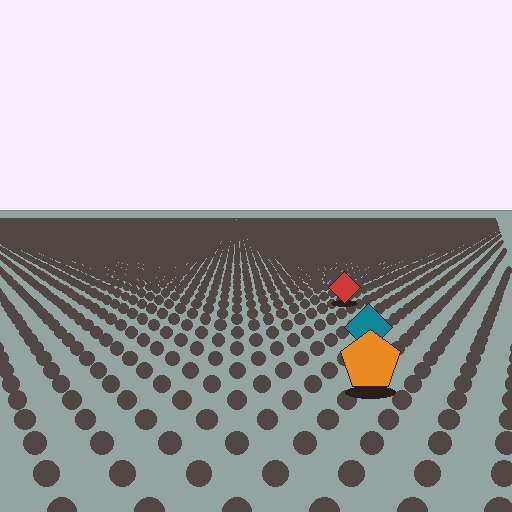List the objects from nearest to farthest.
From nearest to farthest: the orange pentagon, the teal diamond, the red diamond.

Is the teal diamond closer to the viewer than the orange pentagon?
No. The orange pentagon is closer — you can tell from the texture gradient: the ground texture is coarser near it.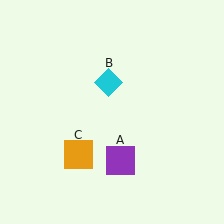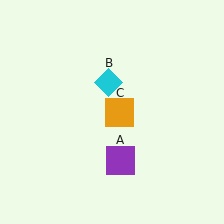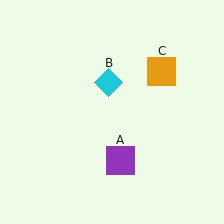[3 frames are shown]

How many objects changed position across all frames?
1 object changed position: orange square (object C).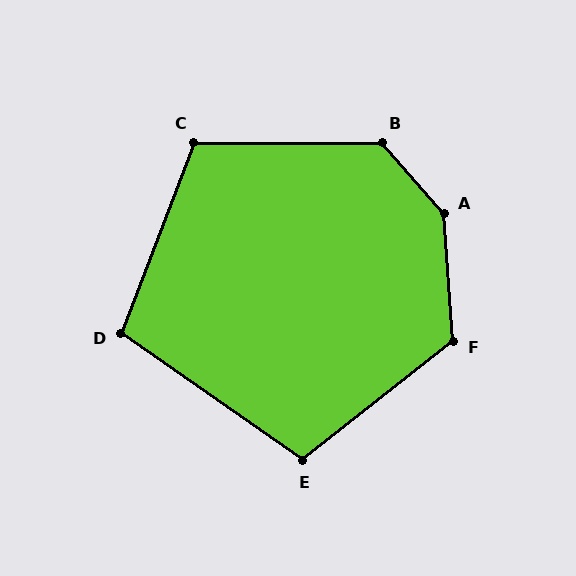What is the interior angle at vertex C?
Approximately 111 degrees (obtuse).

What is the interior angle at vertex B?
Approximately 131 degrees (obtuse).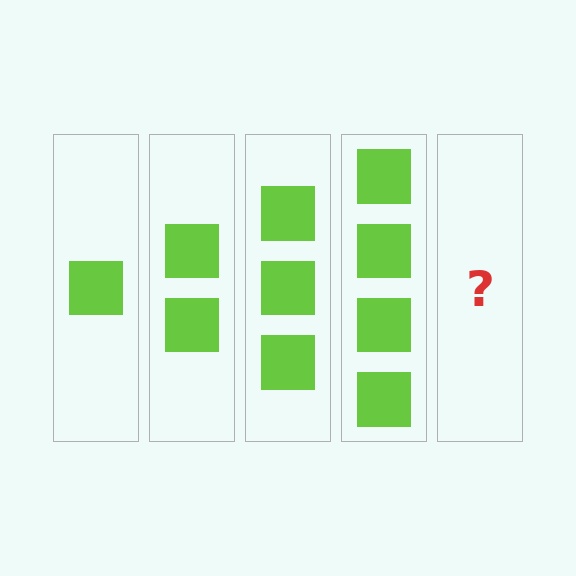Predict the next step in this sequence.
The next step is 5 squares.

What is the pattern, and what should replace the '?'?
The pattern is that each step adds one more square. The '?' should be 5 squares.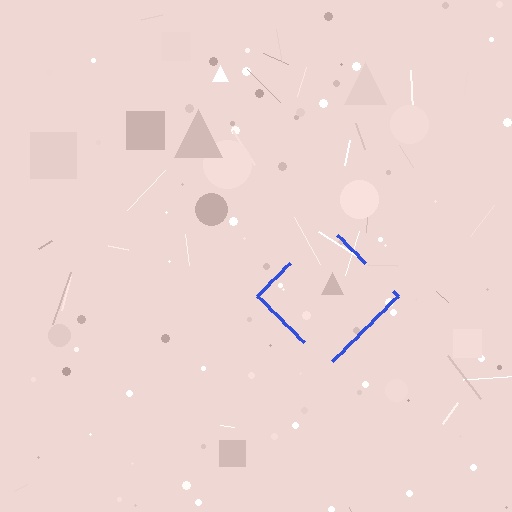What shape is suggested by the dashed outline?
The dashed outline suggests a diamond.